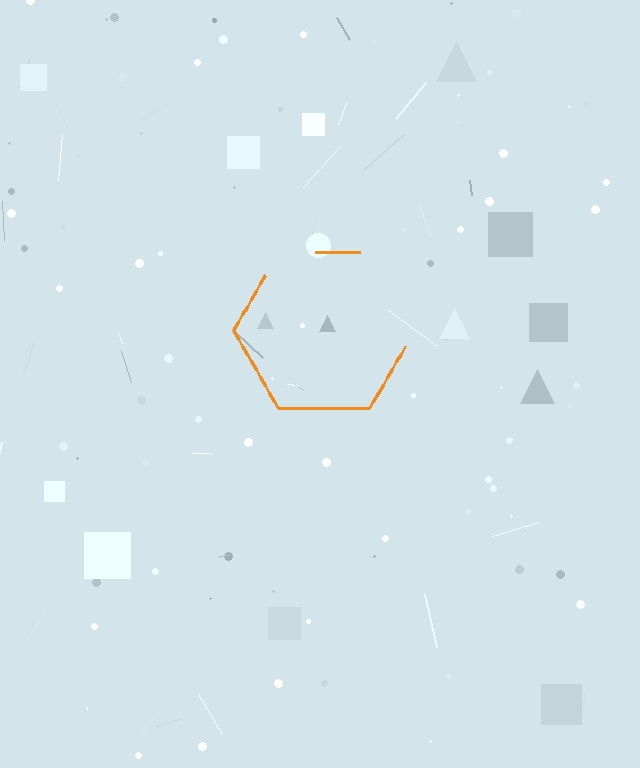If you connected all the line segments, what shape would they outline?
They would outline a hexagon.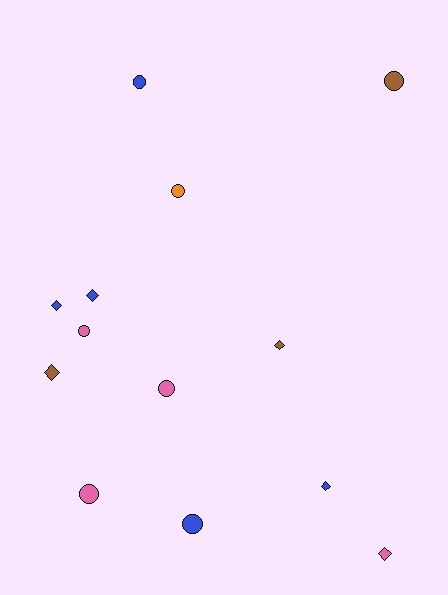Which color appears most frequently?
Blue, with 5 objects.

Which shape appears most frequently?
Circle, with 7 objects.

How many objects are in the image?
There are 13 objects.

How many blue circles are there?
There are 2 blue circles.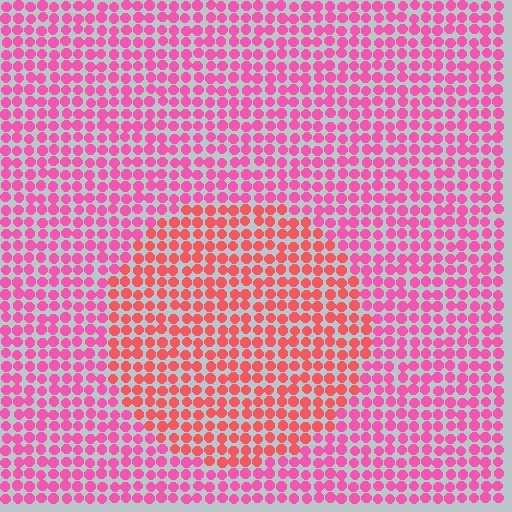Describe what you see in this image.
The image is filled with small pink elements in a uniform arrangement. A circle-shaped region is visible where the elements are tinted to a slightly different hue, forming a subtle color boundary.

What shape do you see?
I see a circle.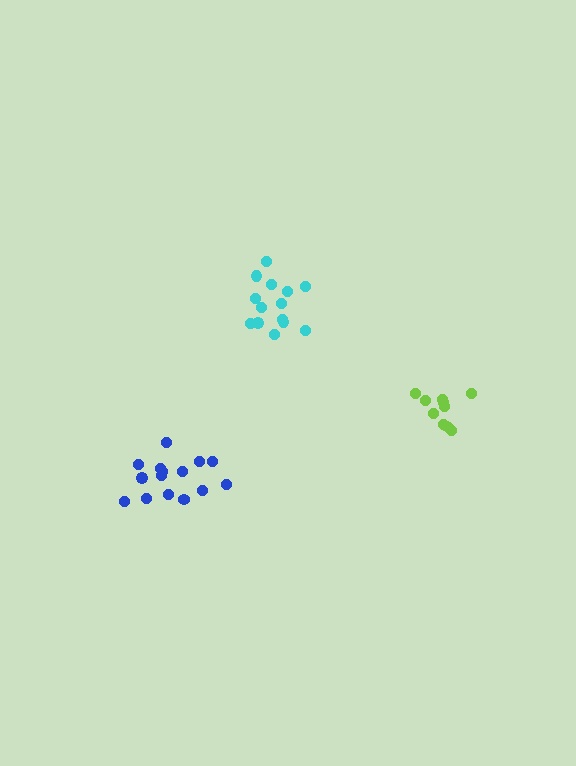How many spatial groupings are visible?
There are 3 spatial groupings.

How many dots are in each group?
Group 1: 15 dots, Group 2: 14 dots, Group 3: 10 dots (39 total).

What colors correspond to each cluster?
The clusters are colored: blue, cyan, lime.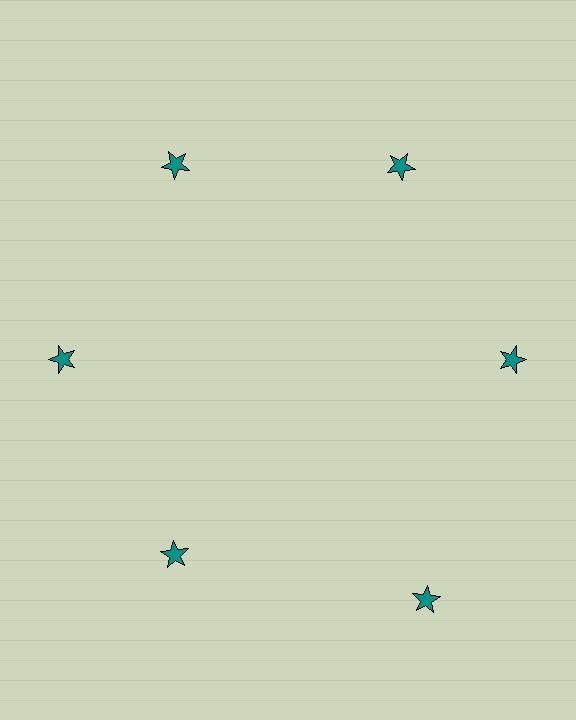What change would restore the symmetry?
The symmetry would be restored by moving it inward, back onto the ring so that all 6 stars sit at equal angles and equal distance from the center.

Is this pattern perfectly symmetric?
No. The 6 teal stars are arranged in a ring, but one element near the 5 o'clock position is pushed outward from the center, breaking the 6-fold rotational symmetry.